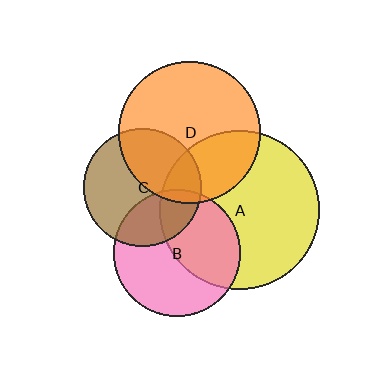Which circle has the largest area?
Circle A (yellow).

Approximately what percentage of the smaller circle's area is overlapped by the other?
Approximately 30%.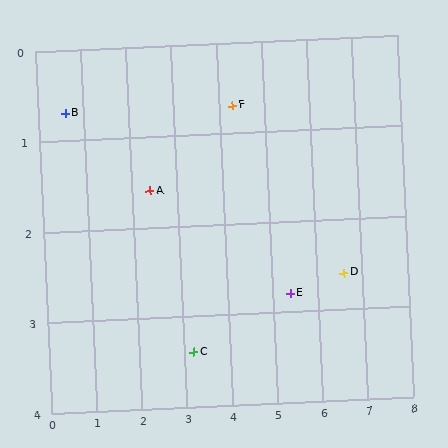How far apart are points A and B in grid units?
Points A and B are about 2.0 grid units apart.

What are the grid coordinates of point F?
Point F is at approximately (4.3, 0.7).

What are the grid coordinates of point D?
Point D is at approximately (6.6, 2.6).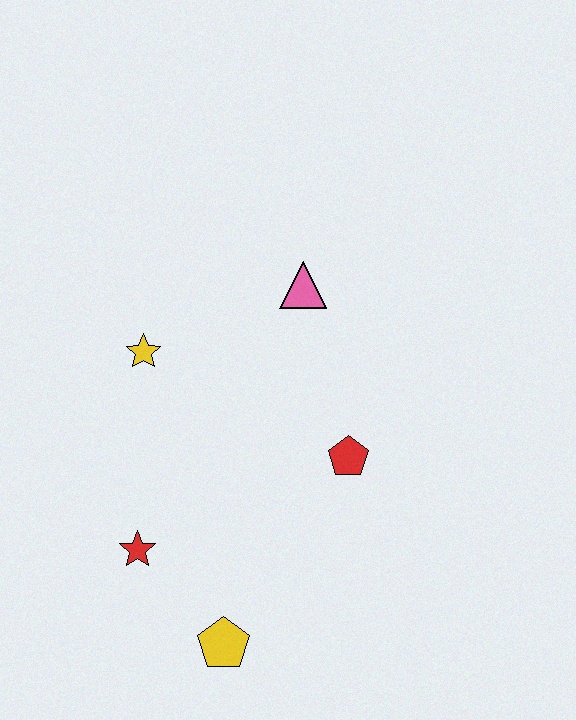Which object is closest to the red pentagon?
The pink triangle is closest to the red pentagon.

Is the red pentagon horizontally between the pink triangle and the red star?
No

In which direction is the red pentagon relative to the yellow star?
The red pentagon is to the right of the yellow star.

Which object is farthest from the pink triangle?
The yellow pentagon is farthest from the pink triangle.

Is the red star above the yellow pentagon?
Yes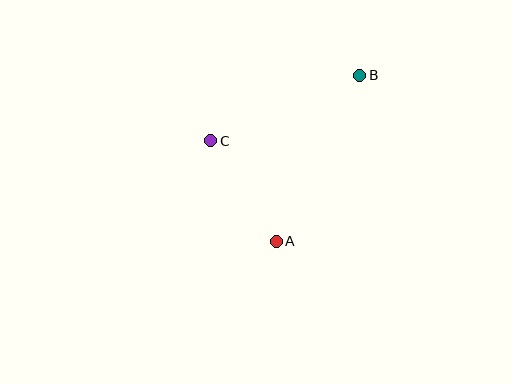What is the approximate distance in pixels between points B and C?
The distance between B and C is approximately 163 pixels.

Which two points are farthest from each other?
Points A and B are farthest from each other.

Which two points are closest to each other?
Points A and C are closest to each other.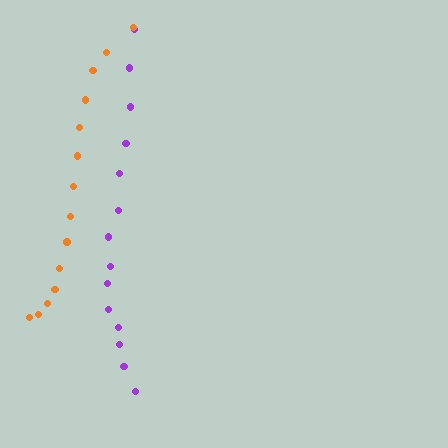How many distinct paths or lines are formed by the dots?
There are 2 distinct paths.